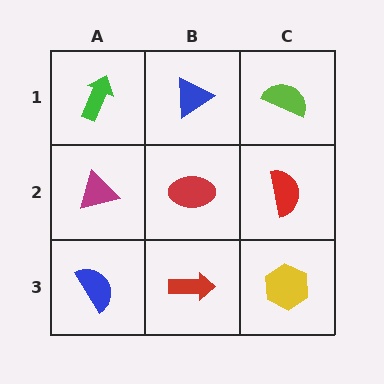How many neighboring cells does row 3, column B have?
3.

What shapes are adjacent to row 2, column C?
A lime semicircle (row 1, column C), a yellow hexagon (row 3, column C), a red ellipse (row 2, column B).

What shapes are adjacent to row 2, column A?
A green arrow (row 1, column A), a blue semicircle (row 3, column A), a red ellipse (row 2, column B).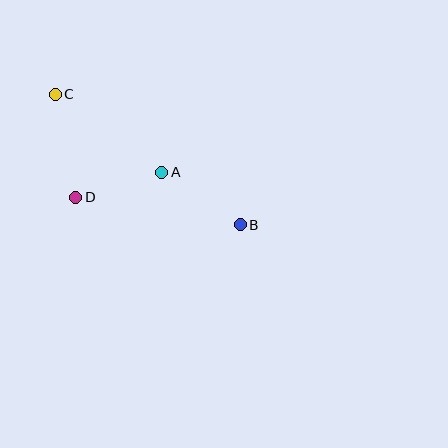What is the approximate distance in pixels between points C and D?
The distance between C and D is approximately 105 pixels.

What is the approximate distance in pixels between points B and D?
The distance between B and D is approximately 166 pixels.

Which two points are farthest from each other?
Points B and C are farthest from each other.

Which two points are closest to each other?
Points A and D are closest to each other.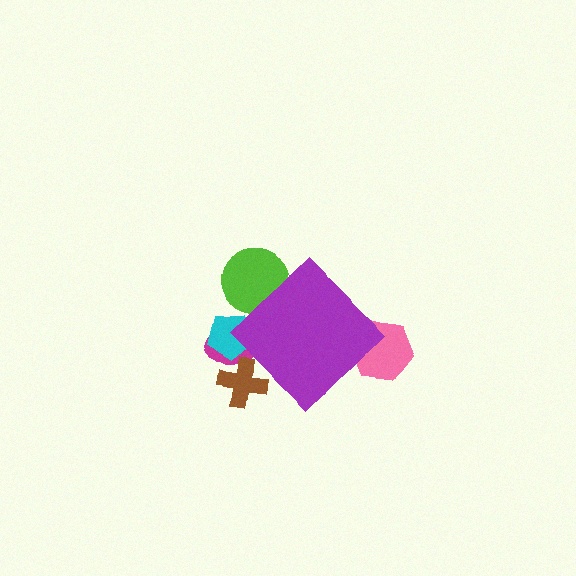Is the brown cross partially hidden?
Yes, the brown cross is partially hidden behind the purple diamond.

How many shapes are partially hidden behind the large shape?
5 shapes are partially hidden.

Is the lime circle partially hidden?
Yes, the lime circle is partially hidden behind the purple diamond.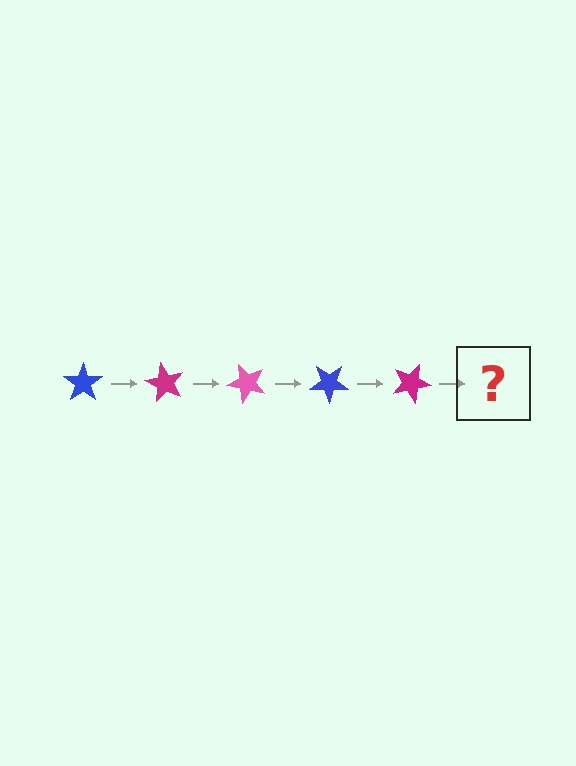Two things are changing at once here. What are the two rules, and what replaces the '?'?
The two rules are that it rotates 60 degrees each step and the color cycles through blue, magenta, and pink. The '?' should be a pink star, rotated 300 degrees from the start.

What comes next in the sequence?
The next element should be a pink star, rotated 300 degrees from the start.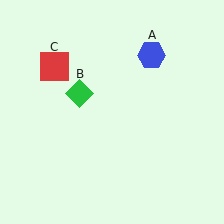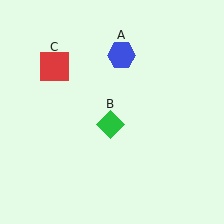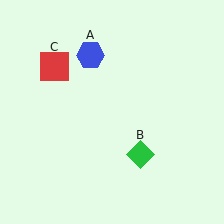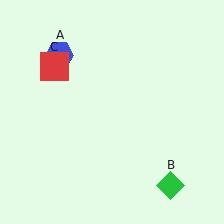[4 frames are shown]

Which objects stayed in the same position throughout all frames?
Red square (object C) remained stationary.